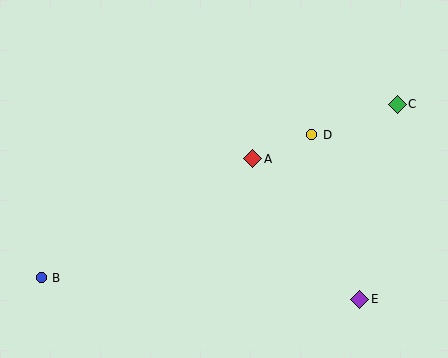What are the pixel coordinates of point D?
Point D is at (312, 135).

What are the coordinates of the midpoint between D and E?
The midpoint between D and E is at (336, 217).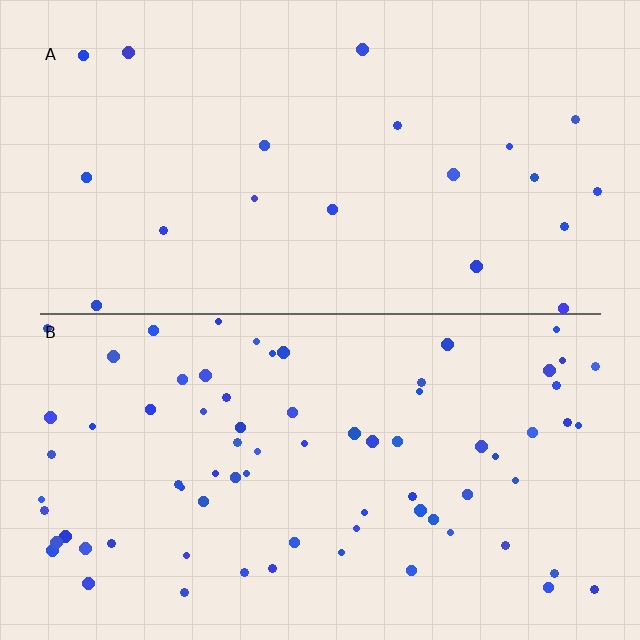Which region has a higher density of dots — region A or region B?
B (the bottom).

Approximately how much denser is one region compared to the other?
Approximately 3.7× — region B over region A.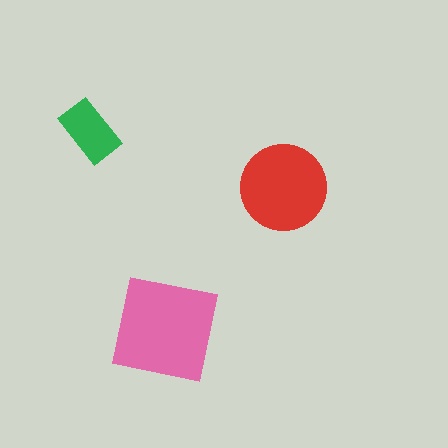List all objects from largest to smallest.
The pink square, the red circle, the green rectangle.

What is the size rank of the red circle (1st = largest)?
2nd.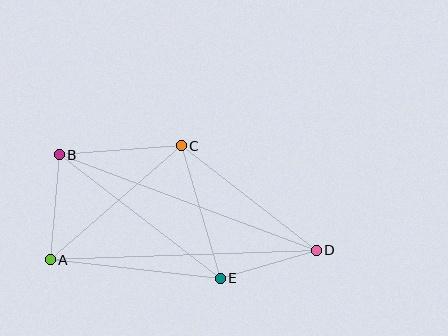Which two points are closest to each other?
Points D and E are closest to each other.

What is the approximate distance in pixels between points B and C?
The distance between B and C is approximately 123 pixels.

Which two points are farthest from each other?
Points B and D are farthest from each other.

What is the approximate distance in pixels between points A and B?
The distance between A and B is approximately 105 pixels.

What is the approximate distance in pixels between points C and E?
The distance between C and E is approximately 138 pixels.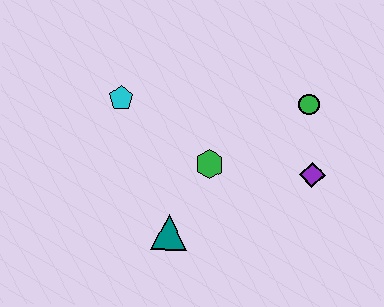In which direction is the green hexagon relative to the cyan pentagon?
The green hexagon is to the right of the cyan pentagon.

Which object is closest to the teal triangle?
The green hexagon is closest to the teal triangle.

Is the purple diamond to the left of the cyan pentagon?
No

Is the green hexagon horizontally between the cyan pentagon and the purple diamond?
Yes